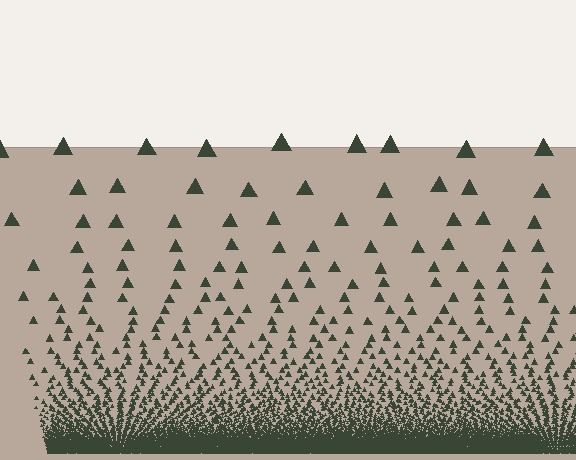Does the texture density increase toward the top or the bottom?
Density increases toward the bottom.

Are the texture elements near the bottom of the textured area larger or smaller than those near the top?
Smaller. The gradient is inverted — elements near the bottom are smaller and denser.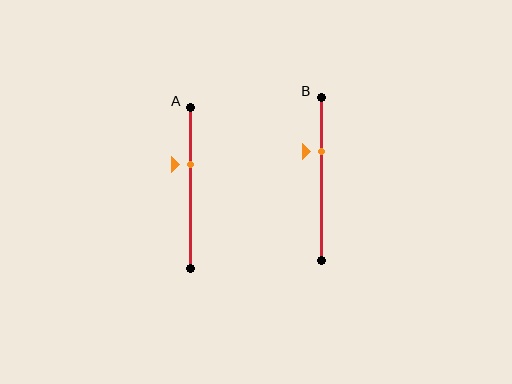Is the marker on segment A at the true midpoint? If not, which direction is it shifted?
No, the marker on segment A is shifted upward by about 15% of the segment length.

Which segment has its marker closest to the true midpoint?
Segment A has its marker closest to the true midpoint.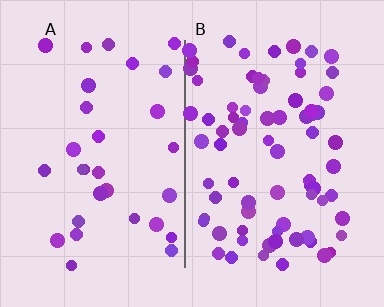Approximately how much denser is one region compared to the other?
Approximately 2.4× — region B over region A.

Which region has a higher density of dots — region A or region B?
B (the right).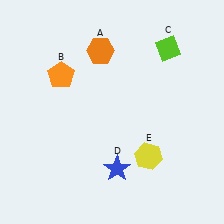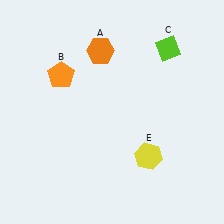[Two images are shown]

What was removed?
The blue star (D) was removed in Image 2.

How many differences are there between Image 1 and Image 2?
There is 1 difference between the two images.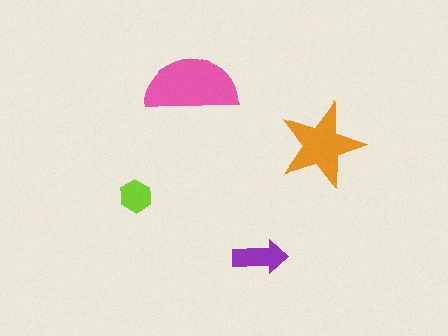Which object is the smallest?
The lime hexagon.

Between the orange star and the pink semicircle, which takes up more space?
The pink semicircle.